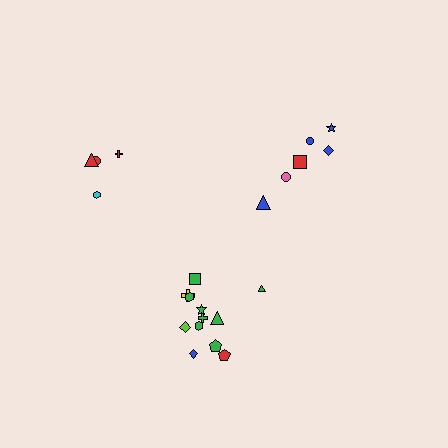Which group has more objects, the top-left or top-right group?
The top-right group.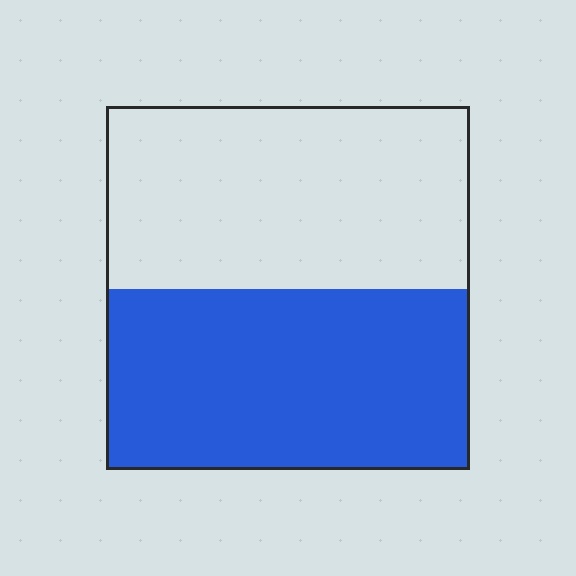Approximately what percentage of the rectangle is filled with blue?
Approximately 50%.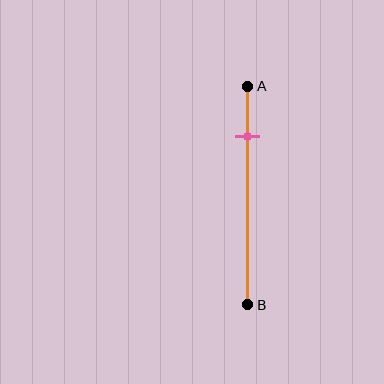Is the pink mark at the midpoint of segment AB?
No, the mark is at about 25% from A, not at the 50% midpoint.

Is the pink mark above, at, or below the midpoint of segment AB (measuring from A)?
The pink mark is above the midpoint of segment AB.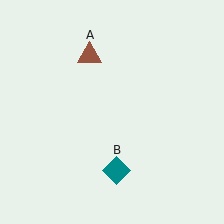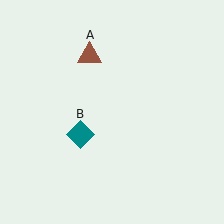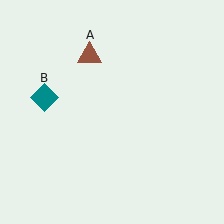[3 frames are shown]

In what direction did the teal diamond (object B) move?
The teal diamond (object B) moved up and to the left.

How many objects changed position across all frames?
1 object changed position: teal diamond (object B).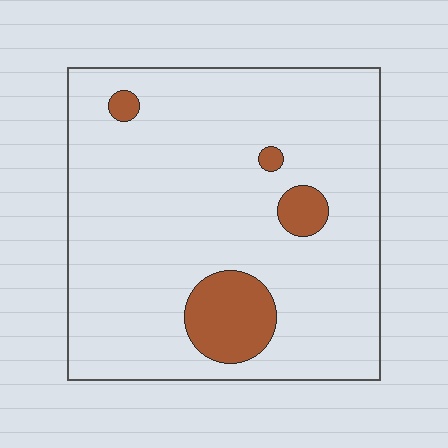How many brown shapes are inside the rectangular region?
4.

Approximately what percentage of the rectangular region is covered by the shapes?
Approximately 10%.